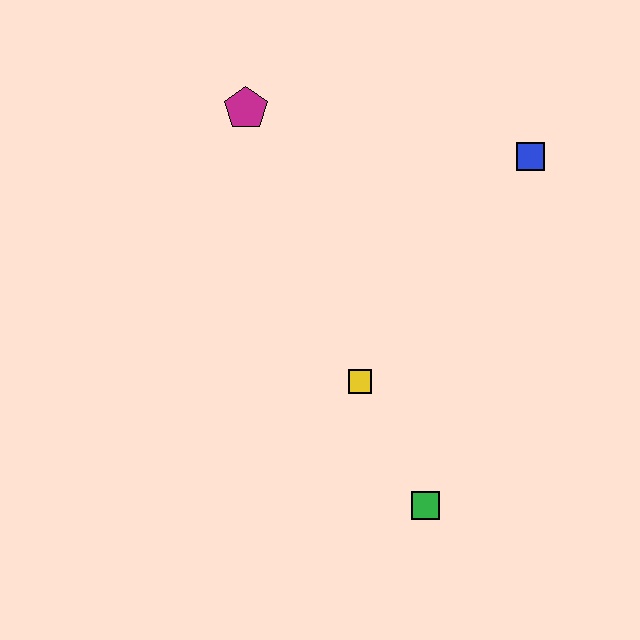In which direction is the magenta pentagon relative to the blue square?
The magenta pentagon is to the left of the blue square.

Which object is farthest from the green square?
The magenta pentagon is farthest from the green square.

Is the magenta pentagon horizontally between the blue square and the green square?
No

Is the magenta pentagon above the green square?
Yes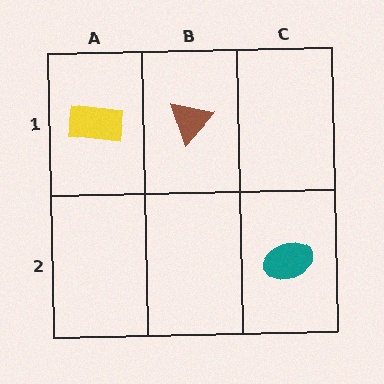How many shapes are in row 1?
2 shapes.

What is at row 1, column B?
A brown triangle.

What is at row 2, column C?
A teal ellipse.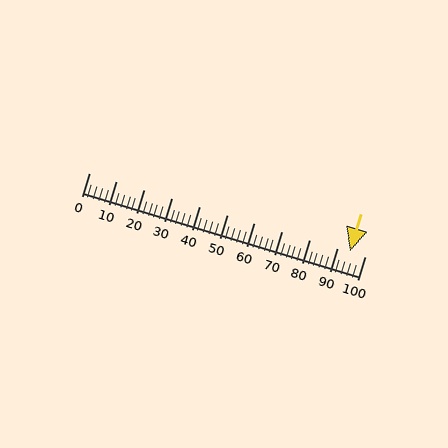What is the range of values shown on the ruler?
The ruler shows values from 0 to 100.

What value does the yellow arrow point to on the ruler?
The yellow arrow points to approximately 94.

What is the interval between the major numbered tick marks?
The major tick marks are spaced 10 units apart.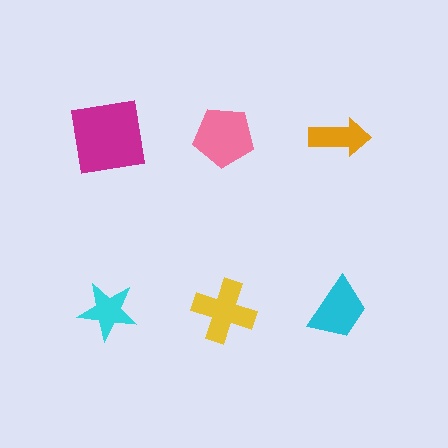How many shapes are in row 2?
3 shapes.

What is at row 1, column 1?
A magenta square.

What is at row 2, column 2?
A yellow cross.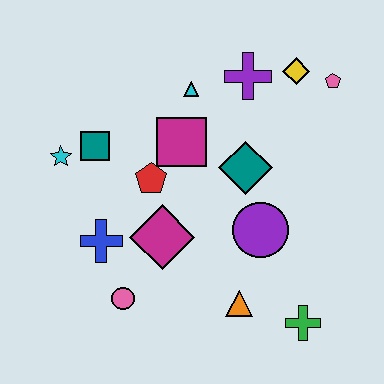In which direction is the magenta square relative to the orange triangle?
The magenta square is above the orange triangle.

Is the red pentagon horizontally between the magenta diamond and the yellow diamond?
No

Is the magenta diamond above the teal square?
No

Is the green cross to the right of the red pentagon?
Yes